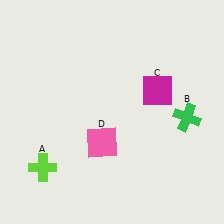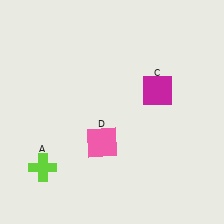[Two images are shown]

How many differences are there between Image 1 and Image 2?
There is 1 difference between the two images.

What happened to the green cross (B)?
The green cross (B) was removed in Image 2. It was in the bottom-right area of Image 1.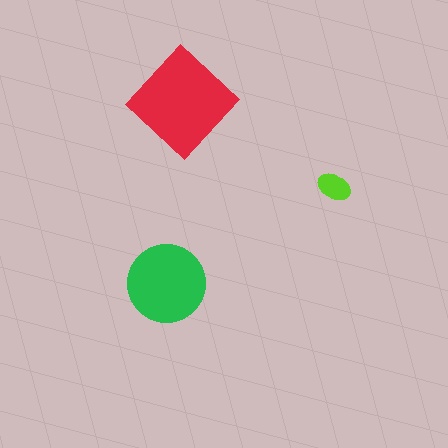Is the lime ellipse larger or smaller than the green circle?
Smaller.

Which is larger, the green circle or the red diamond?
The red diamond.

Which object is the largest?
The red diamond.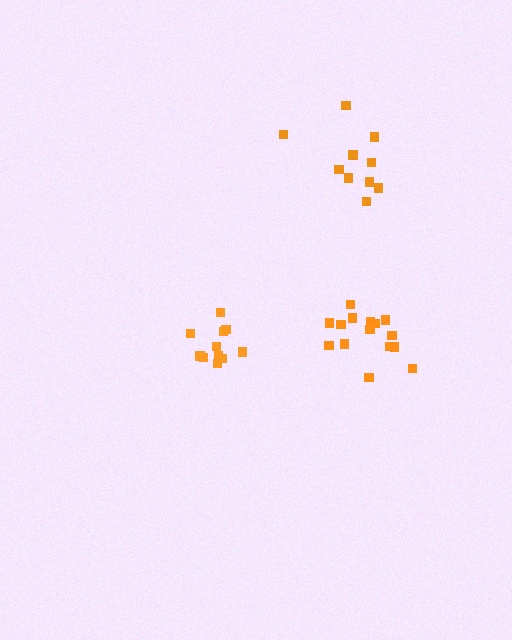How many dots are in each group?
Group 1: 15 dots, Group 2: 11 dots, Group 3: 10 dots (36 total).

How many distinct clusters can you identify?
There are 3 distinct clusters.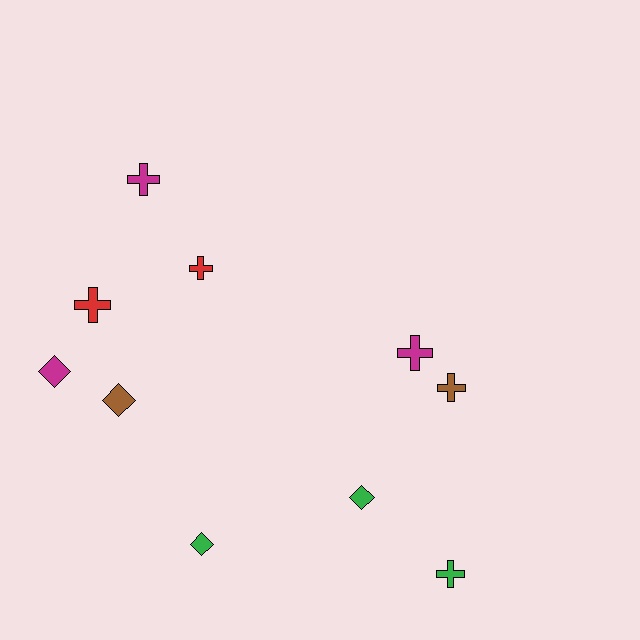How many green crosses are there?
There is 1 green cross.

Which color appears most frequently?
Green, with 3 objects.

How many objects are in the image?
There are 10 objects.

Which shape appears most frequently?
Cross, with 6 objects.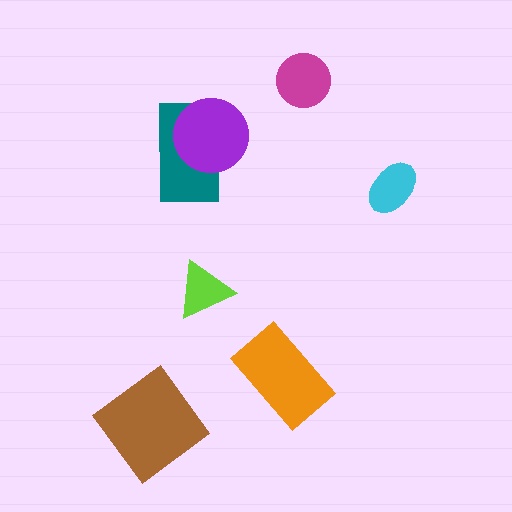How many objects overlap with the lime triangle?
0 objects overlap with the lime triangle.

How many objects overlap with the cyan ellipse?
0 objects overlap with the cyan ellipse.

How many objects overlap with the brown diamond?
0 objects overlap with the brown diamond.